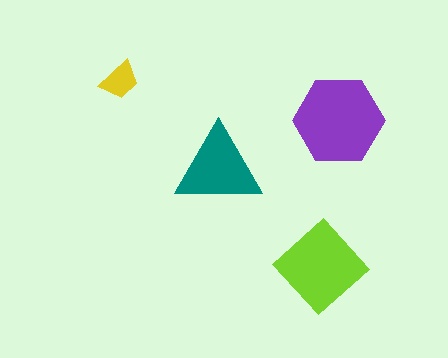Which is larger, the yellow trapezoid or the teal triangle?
The teal triangle.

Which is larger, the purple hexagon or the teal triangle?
The purple hexagon.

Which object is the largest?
The purple hexagon.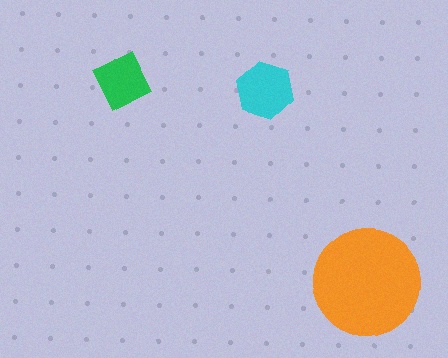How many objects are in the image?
There are 3 objects in the image.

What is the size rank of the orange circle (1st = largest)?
1st.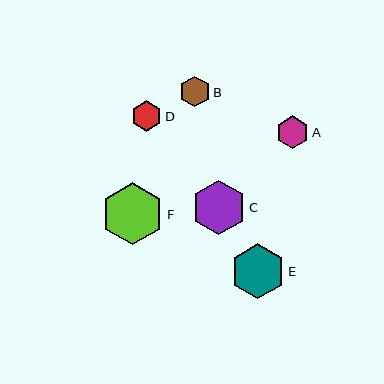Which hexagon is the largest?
Hexagon F is the largest with a size of approximately 62 pixels.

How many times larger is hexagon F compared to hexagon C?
Hexagon F is approximately 1.1 times the size of hexagon C.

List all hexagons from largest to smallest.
From largest to smallest: F, E, C, A, D, B.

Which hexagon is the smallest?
Hexagon B is the smallest with a size of approximately 31 pixels.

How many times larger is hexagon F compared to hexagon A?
Hexagon F is approximately 1.9 times the size of hexagon A.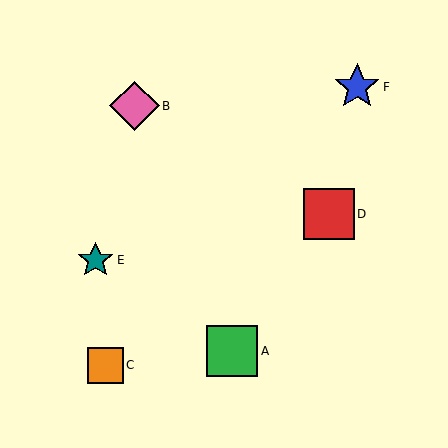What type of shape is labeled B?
Shape B is a pink diamond.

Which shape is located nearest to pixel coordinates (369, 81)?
The blue star (labeled F) at (357, 87) is nearest to that location.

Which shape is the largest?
The green square (labeled A) is the largest.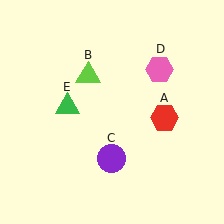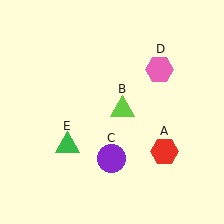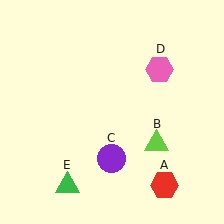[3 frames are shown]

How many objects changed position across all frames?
3 objects changed position: red hexagon (object A), lime triangle (object B), green triangle (object E).